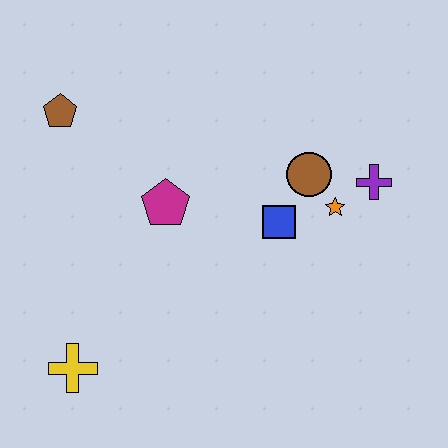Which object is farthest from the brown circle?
The yellow cross is farthest from the brown circle.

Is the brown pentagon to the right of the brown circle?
No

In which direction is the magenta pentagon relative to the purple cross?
The magenta pentagon is to the left of the purple cross.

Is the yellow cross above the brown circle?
No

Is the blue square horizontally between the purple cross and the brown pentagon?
Yes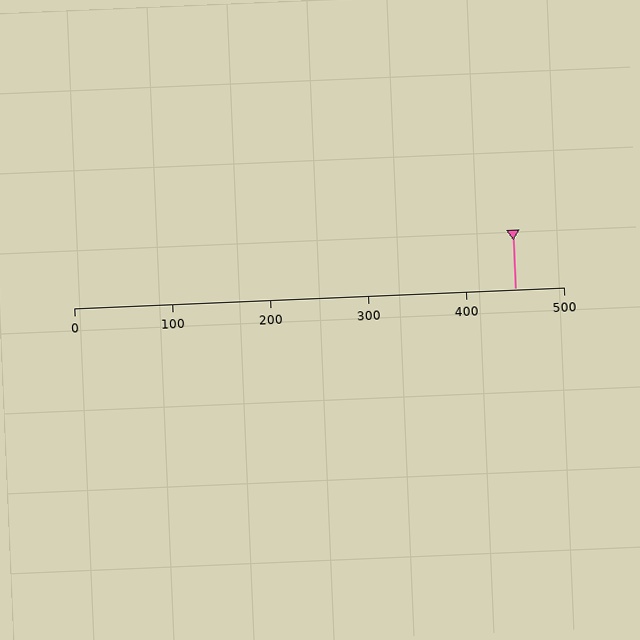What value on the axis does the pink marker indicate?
The marker indicates approximately 450.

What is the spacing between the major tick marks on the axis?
The major ticks are spaced 100 apart.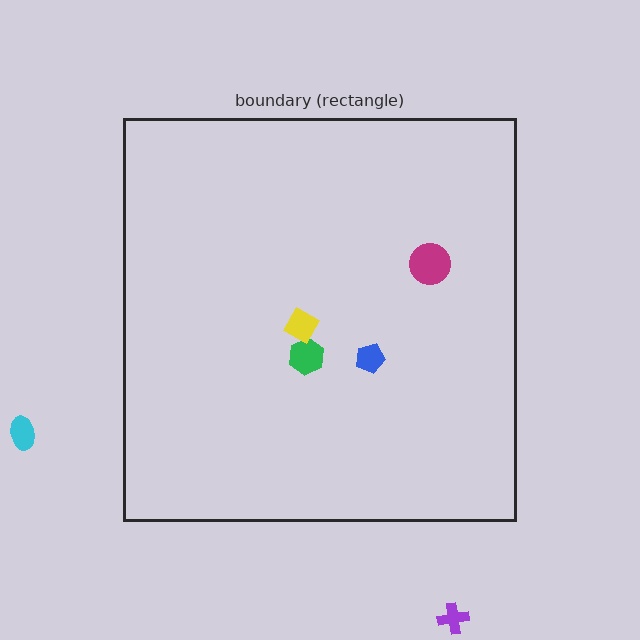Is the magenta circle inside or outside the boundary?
Inside.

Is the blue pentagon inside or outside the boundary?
Inside.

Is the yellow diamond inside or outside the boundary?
Inside.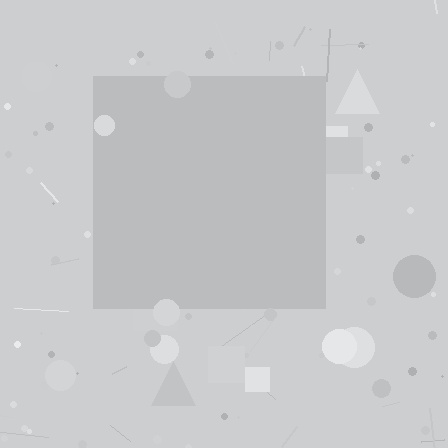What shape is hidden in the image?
A square is hidden in the image.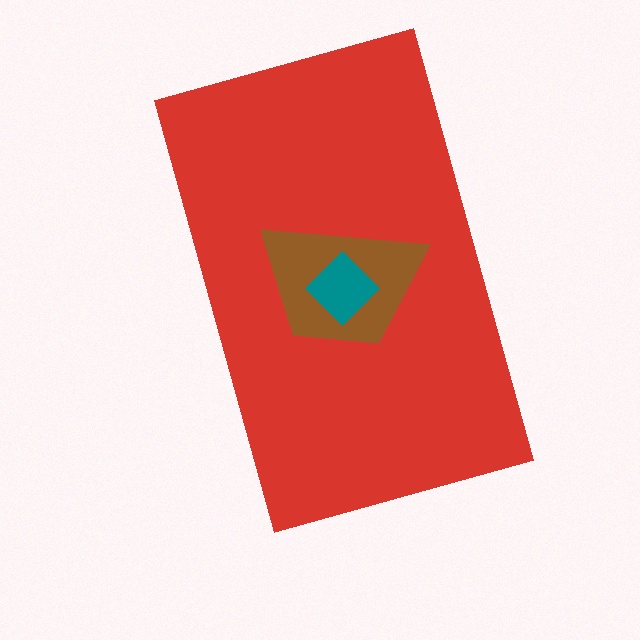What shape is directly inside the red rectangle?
The brown trapezoid.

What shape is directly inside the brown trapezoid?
The teal diamond.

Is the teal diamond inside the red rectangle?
Yes.